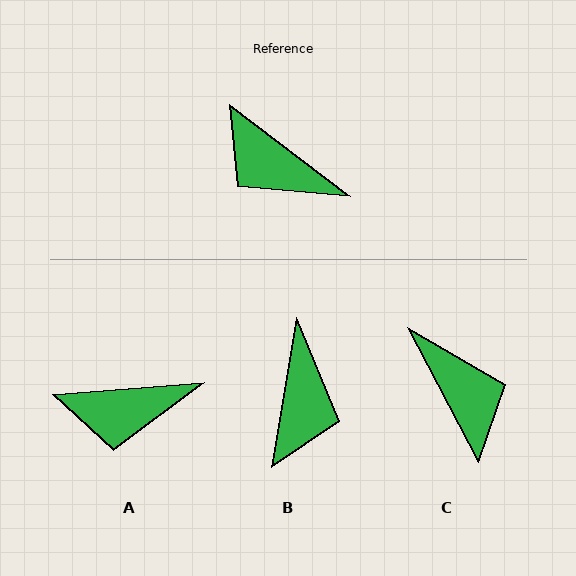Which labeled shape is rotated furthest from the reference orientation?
C, about 155 degrees away.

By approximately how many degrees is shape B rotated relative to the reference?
Approximately 118 degrees counter-clockwise.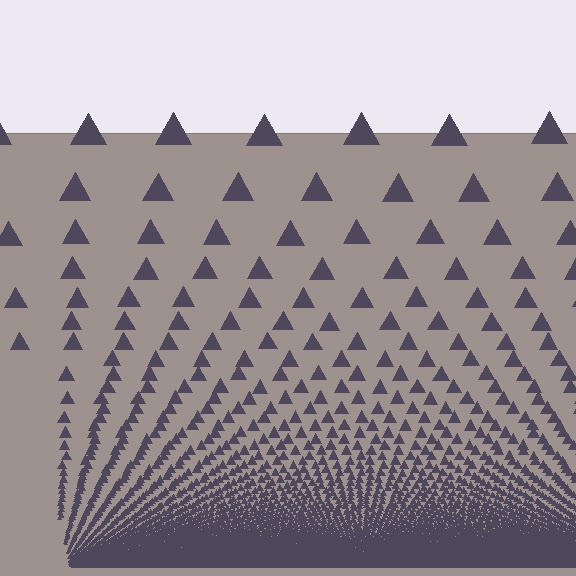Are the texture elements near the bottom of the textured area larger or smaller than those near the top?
Smaller. The gradient is inverted — elements near the bottom are smaller and denser.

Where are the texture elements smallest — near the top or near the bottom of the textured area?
Near the bottom.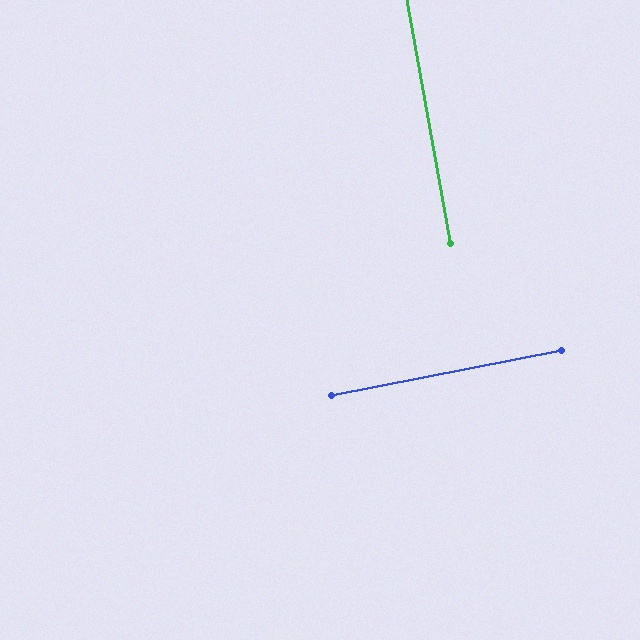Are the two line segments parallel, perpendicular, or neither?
Perpendicular — they meet at approximately 89°.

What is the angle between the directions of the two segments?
Approximately 89 degrees.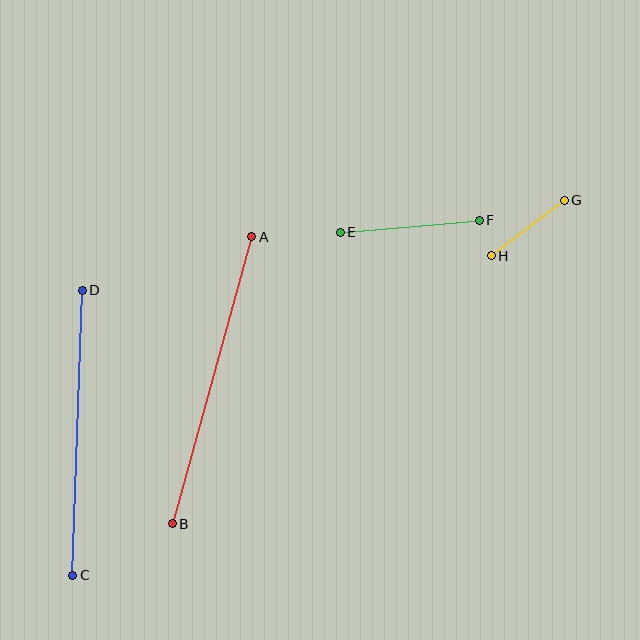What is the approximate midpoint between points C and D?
The midpoint is at approximately (78, 433) pixels.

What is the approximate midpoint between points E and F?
The midpoint is at approximately (410, 226) pixels.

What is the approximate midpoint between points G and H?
The midpoint is at approximately (528, 228) pixels.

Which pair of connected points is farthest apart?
Points A and B are farthest apart.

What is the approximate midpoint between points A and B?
The midpoint is at approximately (212, 380) pixels.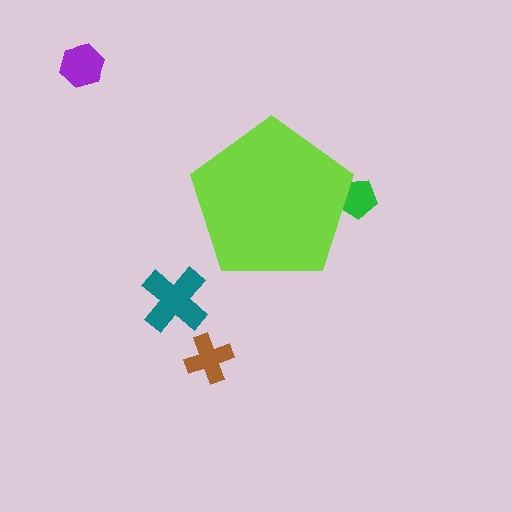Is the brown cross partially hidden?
No, the brown cross is fully visible.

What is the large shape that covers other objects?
A lime pentagon.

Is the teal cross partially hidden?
No, the teal cross is fully visible.